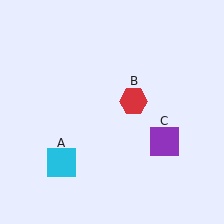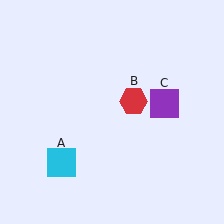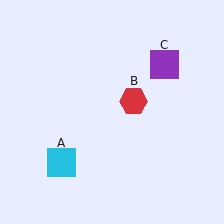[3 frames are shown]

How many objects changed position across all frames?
1 object changed position: purple square (object C).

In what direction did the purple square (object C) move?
The purple square (object C) moved up.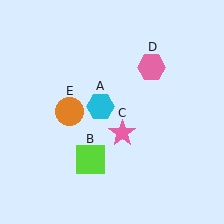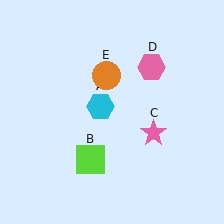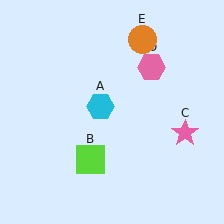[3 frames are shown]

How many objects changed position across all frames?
2 objects changed position: pink star (object C), orange circle (object E).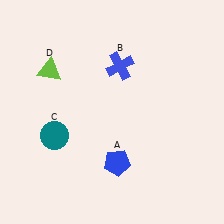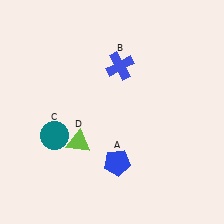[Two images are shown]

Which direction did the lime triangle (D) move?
The lime triangle (D) moved down.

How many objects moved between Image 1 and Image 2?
1 object moved between the two images.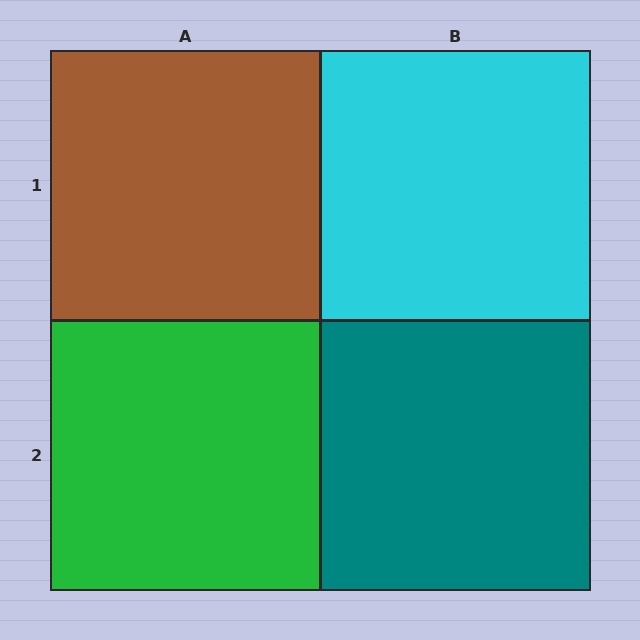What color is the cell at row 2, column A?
Green.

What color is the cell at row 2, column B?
Teal.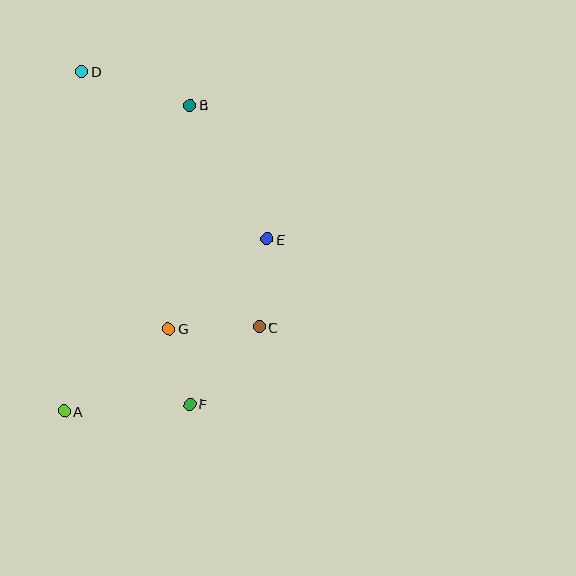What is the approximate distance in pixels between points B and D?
The distance between B and D is approximately 113 pixels.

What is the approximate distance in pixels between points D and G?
The distance between D and G is approximately 271 pixels.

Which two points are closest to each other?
Points F and G are closest to each other.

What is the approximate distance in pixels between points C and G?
The distance between C and G is approximately 90 pixels.